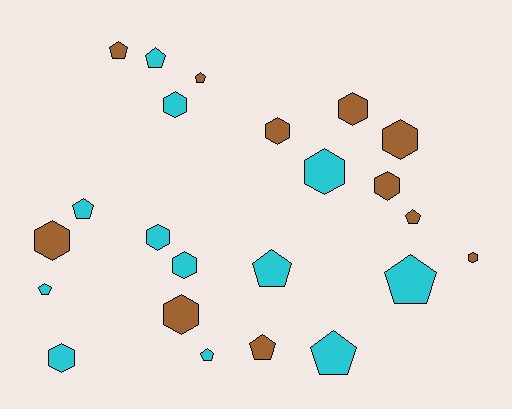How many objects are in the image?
There are 23 objects.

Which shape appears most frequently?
Hexagon, with 12 objects.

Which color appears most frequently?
Cyan, with 12 objects.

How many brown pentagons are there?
There are 4 brown pentagons.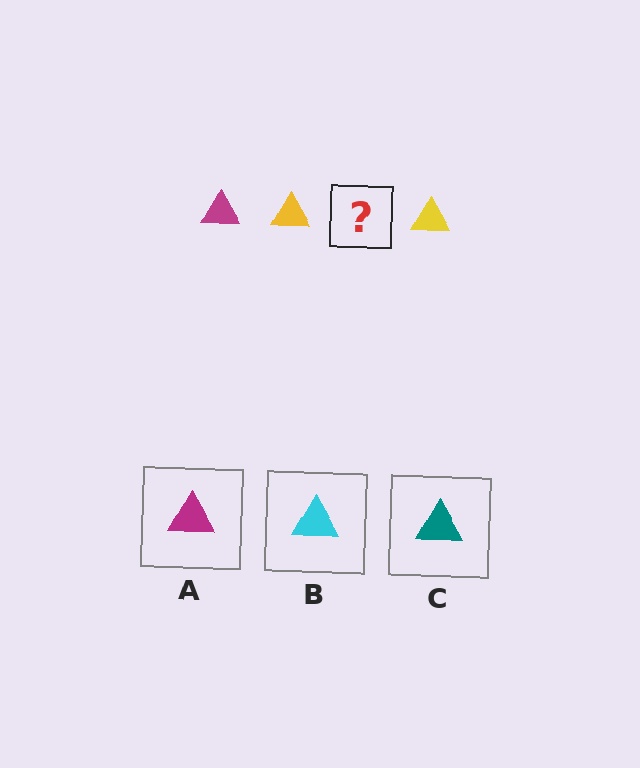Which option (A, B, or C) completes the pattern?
A.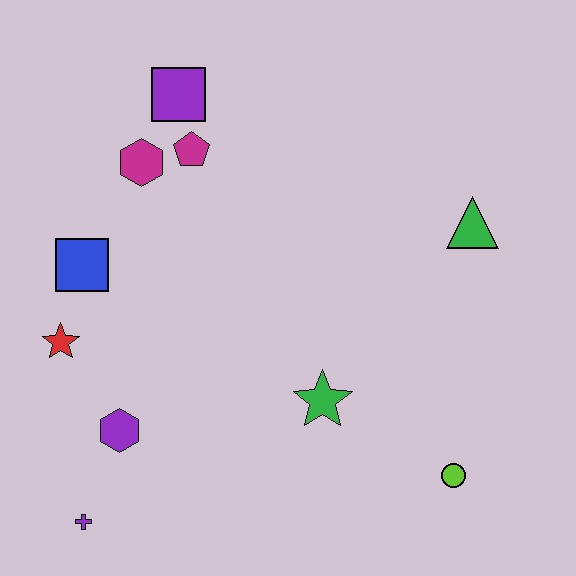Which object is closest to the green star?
The lime circle is closest to the green star.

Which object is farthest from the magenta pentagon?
The lime circle is farthest from the magenta pentagon.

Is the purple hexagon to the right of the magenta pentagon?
No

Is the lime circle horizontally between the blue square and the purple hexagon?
No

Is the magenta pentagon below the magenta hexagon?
No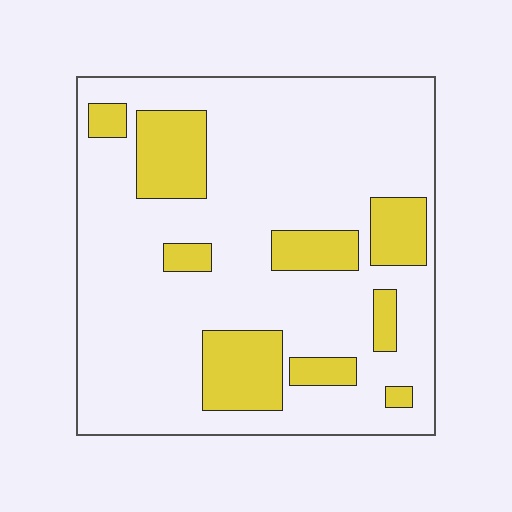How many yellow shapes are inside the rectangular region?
9.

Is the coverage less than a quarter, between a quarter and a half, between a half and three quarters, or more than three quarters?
Less than a quarter.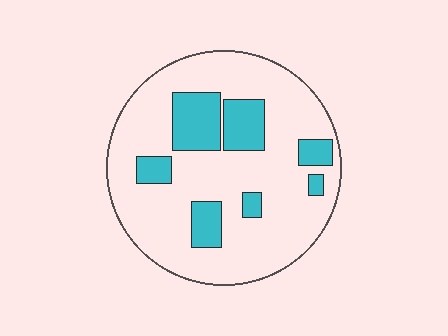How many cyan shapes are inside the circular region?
7.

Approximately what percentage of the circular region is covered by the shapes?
Approximately 20%.